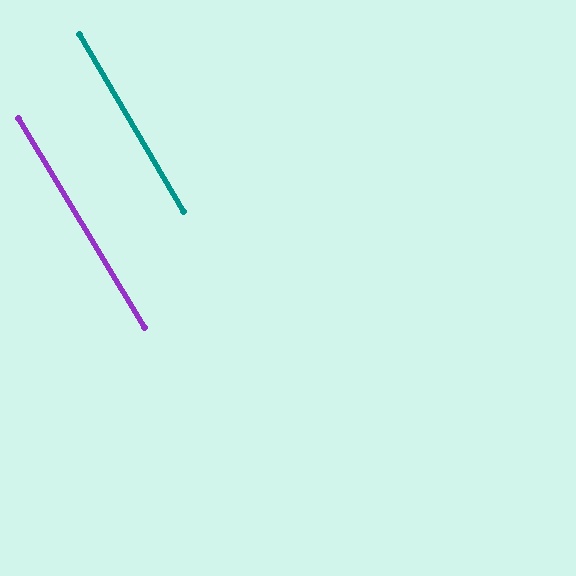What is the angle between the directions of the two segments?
Approximately 1 degree.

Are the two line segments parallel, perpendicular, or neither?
Parallel — their directions differ by only 0.7°.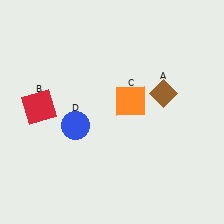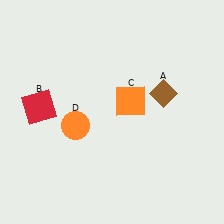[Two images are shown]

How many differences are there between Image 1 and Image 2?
There is 1 difference between the two images.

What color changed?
The circle (D) changed from blue in Image 1 to orange in Image 2.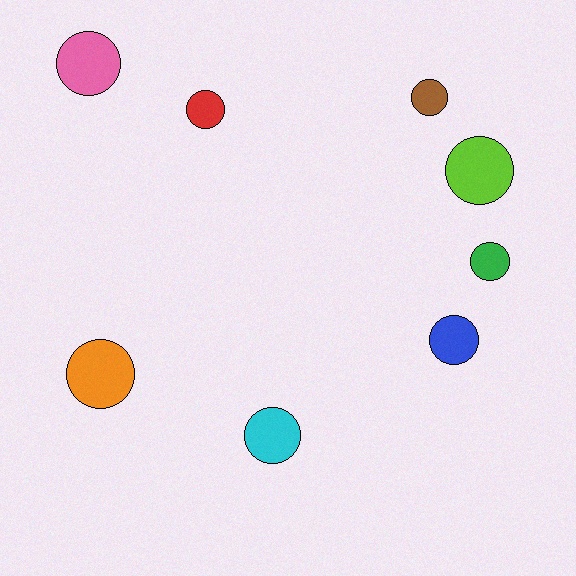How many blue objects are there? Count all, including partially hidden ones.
There is 1 blue object.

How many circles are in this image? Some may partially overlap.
There are 8 circles.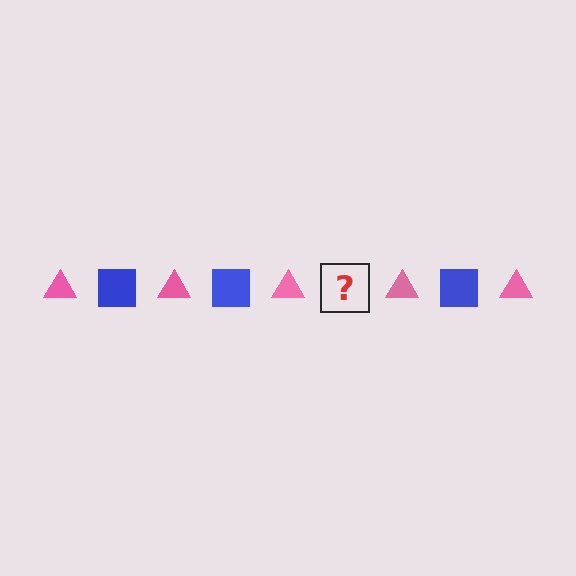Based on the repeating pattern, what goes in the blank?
The blank should be a blue square.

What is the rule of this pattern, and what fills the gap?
The rule is that the pattern alternates between pink triangle and blue square. The gap should be filled with a blue square.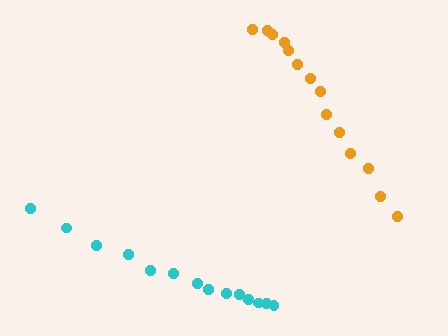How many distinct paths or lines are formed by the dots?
There are 2 distinct paths.